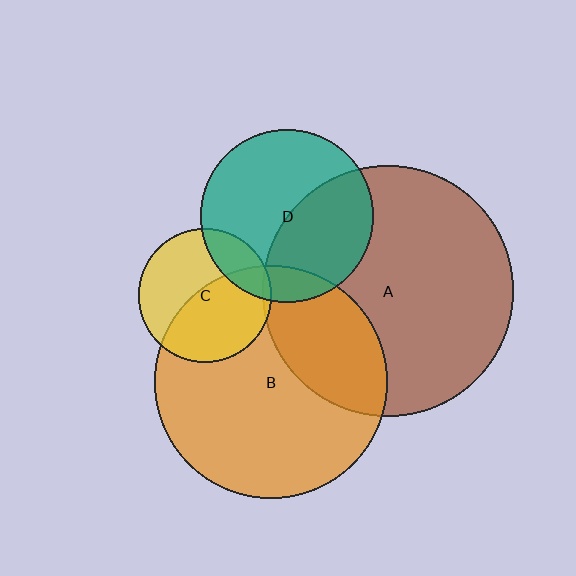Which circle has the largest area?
Circle A (brown).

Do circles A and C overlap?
Yes.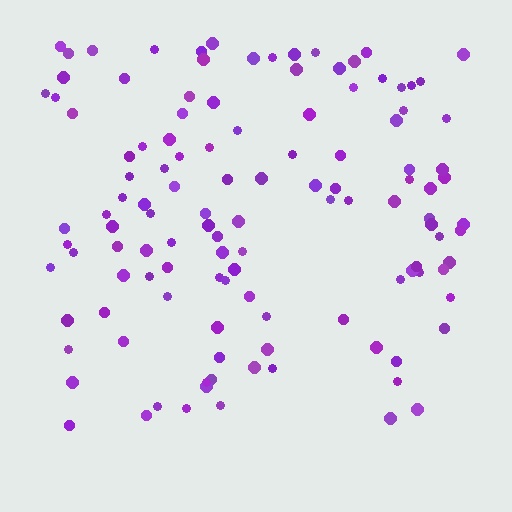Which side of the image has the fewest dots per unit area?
The bottom.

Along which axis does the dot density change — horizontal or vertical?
Vertical.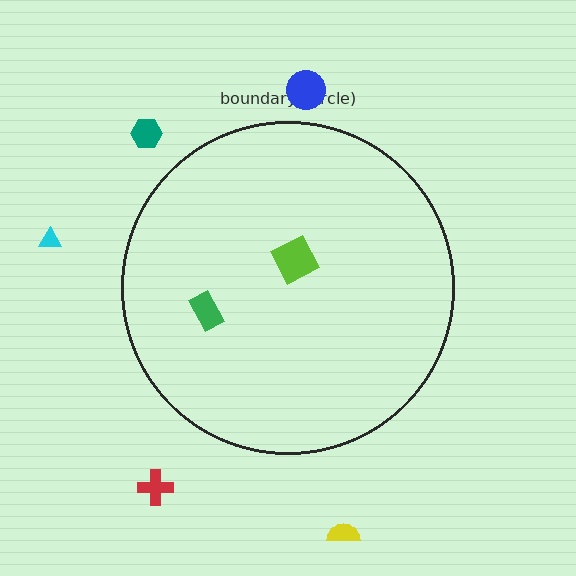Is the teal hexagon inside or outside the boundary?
Outside.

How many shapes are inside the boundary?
2 inside, 5 outside.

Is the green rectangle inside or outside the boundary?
Inside.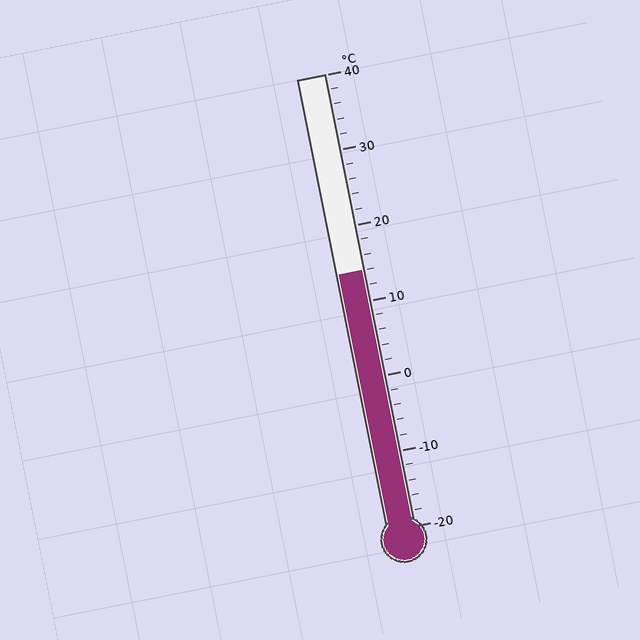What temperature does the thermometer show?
The thermometer shows approximately 14°C.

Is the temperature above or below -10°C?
The temperature is above -10°C.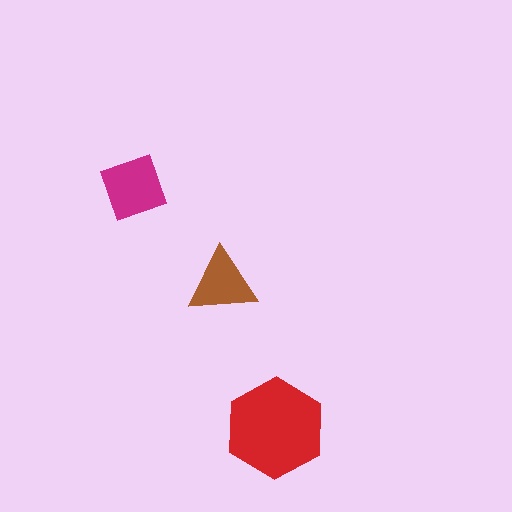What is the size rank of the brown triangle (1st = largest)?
3rd.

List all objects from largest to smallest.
The red hexagon, the magenta diamond, the brown triangle.